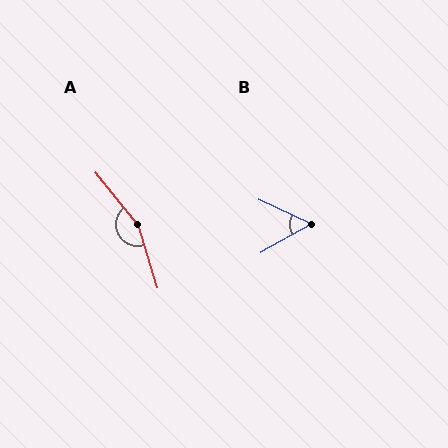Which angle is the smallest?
B, at approximately 54 degrees.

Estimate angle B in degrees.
Approximately 54 degrees.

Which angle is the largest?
A, at approximately 158 degrees.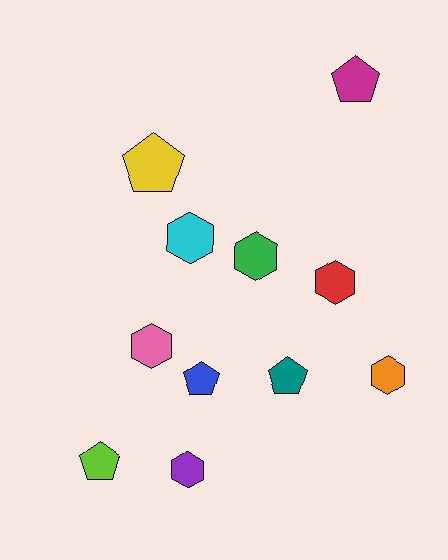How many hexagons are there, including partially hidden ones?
There are 6 hexagons.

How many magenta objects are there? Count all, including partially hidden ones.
There is 1 magenta object.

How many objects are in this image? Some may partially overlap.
There are 11 objects.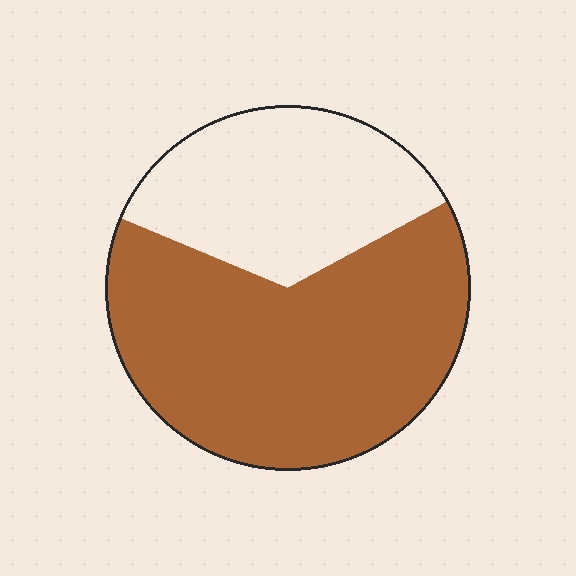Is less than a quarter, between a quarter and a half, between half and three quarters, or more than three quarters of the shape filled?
Between half and three quarters.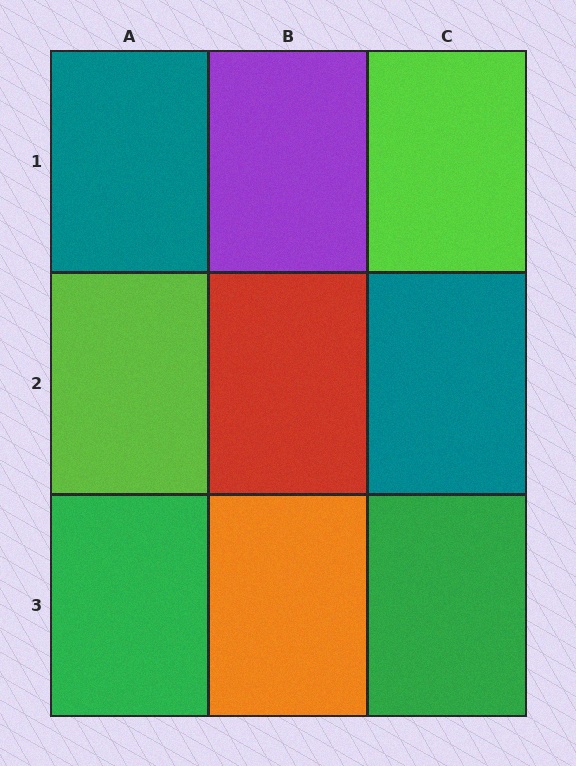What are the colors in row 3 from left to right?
Green, orange, green.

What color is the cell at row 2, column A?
Lime.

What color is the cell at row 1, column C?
Lime.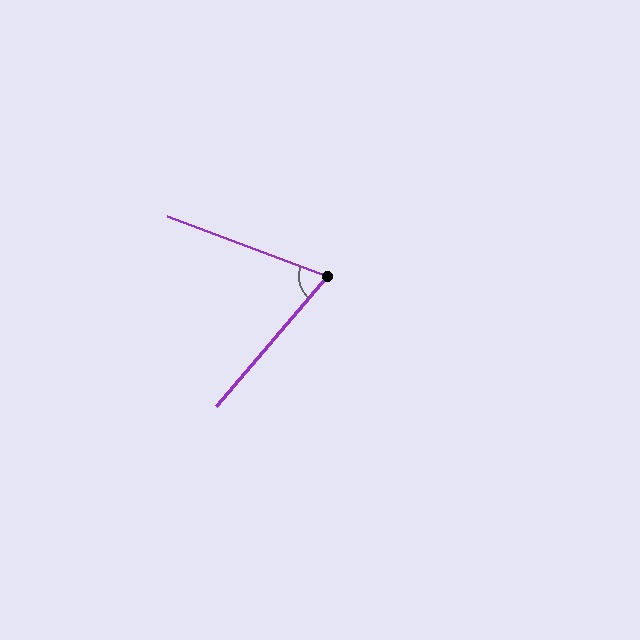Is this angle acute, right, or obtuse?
It is acute.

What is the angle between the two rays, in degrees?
Approximately 70 degrees.